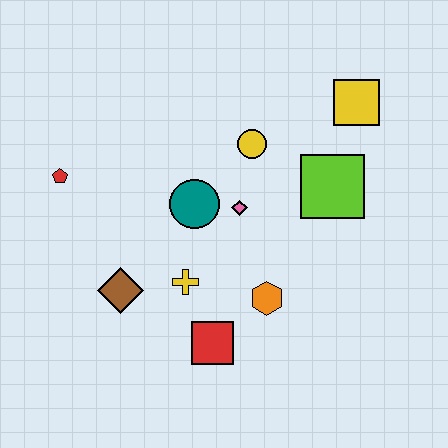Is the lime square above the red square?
Yes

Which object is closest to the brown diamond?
The yellow cross is closest to the brown diamond.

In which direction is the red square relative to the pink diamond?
The red square is below the pink diamond.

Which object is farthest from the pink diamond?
The red pentagon is farthest from the pink diamond.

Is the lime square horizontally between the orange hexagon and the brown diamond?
No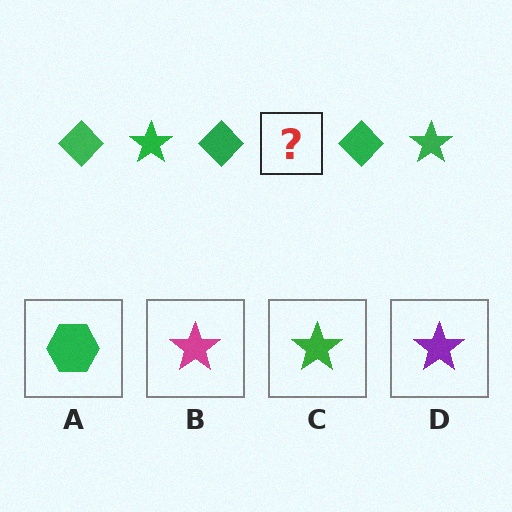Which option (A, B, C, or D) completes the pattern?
C.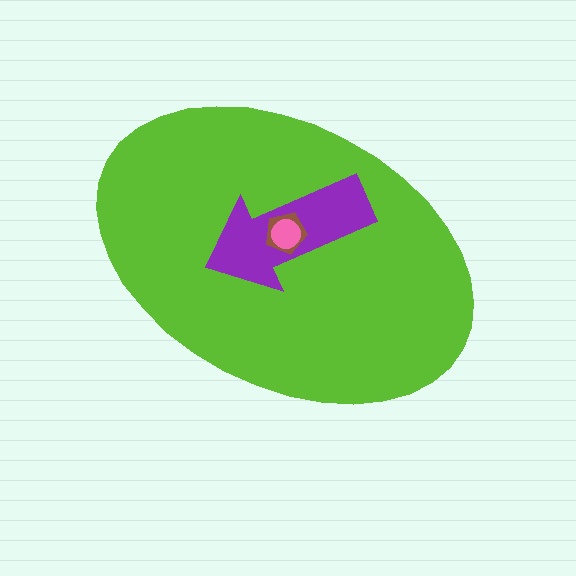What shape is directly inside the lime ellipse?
The purple arrow.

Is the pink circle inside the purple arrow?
Yes.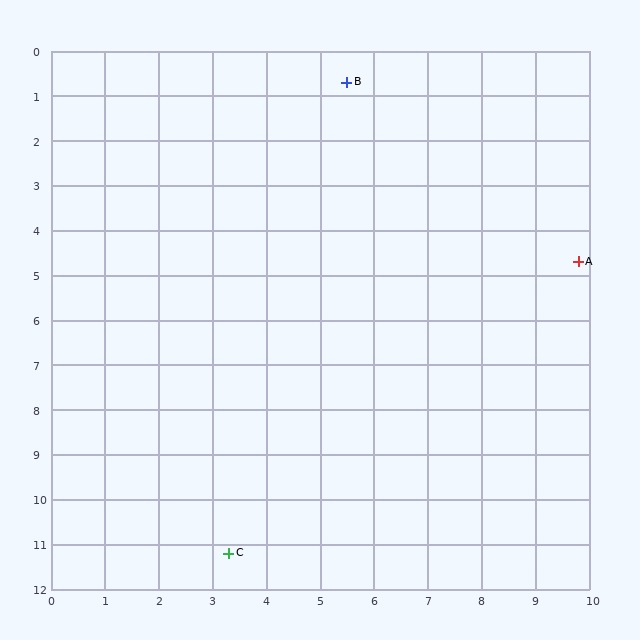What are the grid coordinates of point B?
Point B is at approximately (5.5, 0.7).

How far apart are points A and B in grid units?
Points A and B are about 5.9 grid units apart.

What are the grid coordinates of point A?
Point A is at approximately (9.8, 4.7).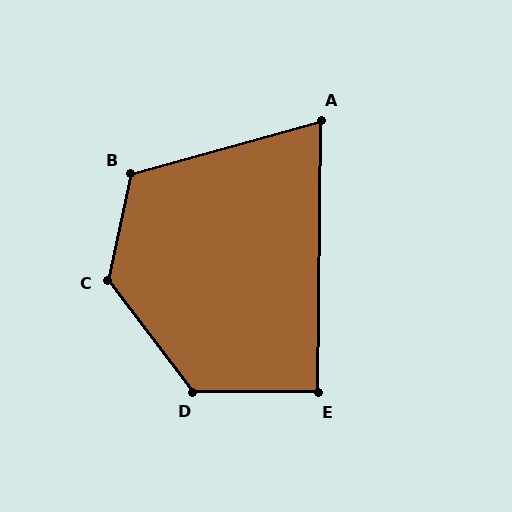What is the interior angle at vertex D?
Approximately 127 degrees (obtuse).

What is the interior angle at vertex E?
Approximately 90 degrees (approximately right).